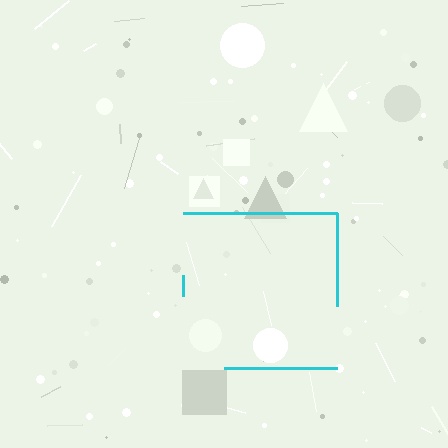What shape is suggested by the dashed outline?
The dashed outline suggests a square.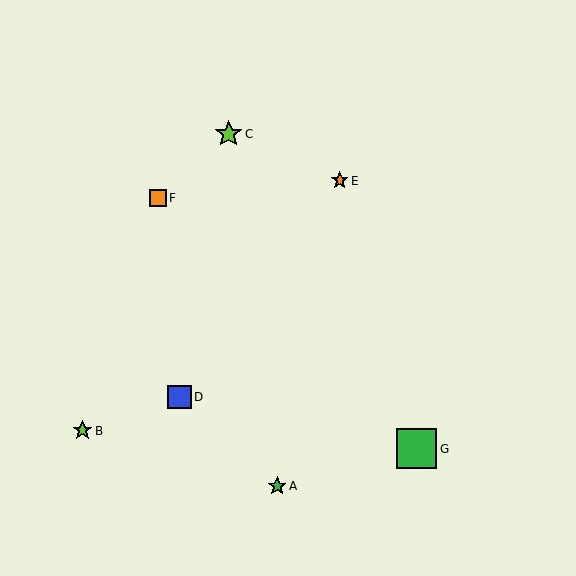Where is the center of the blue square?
The center of the blue square is at (179, 397).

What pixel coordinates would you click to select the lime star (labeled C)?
Click at (229, 134) to select the lime star C.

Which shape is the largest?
The green square (labeled G) is the largest.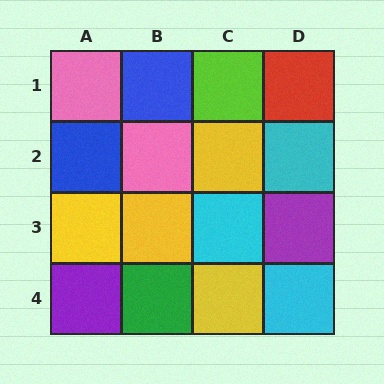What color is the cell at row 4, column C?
Yellow.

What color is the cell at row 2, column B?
Pink.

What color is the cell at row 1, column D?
Red.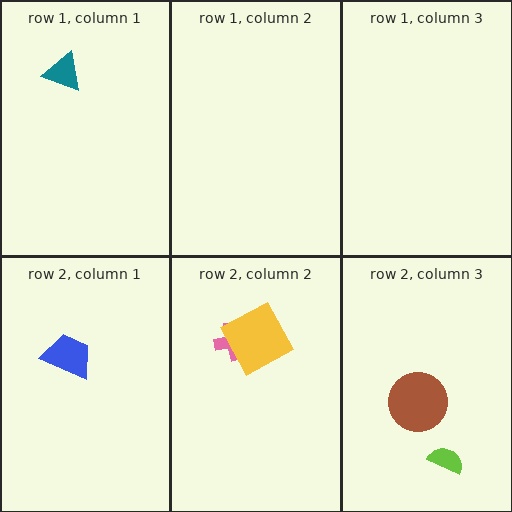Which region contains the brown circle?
The row 2, column 3 region.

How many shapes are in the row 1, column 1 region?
1.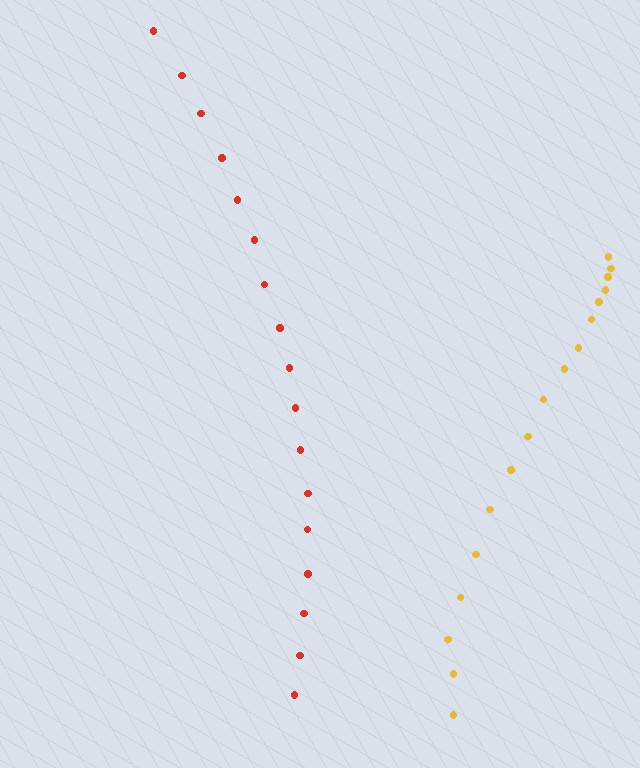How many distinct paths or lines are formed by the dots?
There are 2 distinct paths.